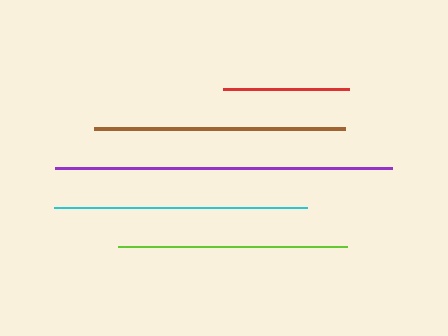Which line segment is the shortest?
The red line is the shortest at approximately 125 pixels.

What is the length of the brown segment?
The brown segment is approximately 251 pixels long.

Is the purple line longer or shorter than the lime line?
The purple line is longer than the lime line.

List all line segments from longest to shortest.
From longest to shortest: purple, cyan, brown, lime, red.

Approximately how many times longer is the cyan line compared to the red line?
The cyan line is approximately 2.0 times the length of the red line.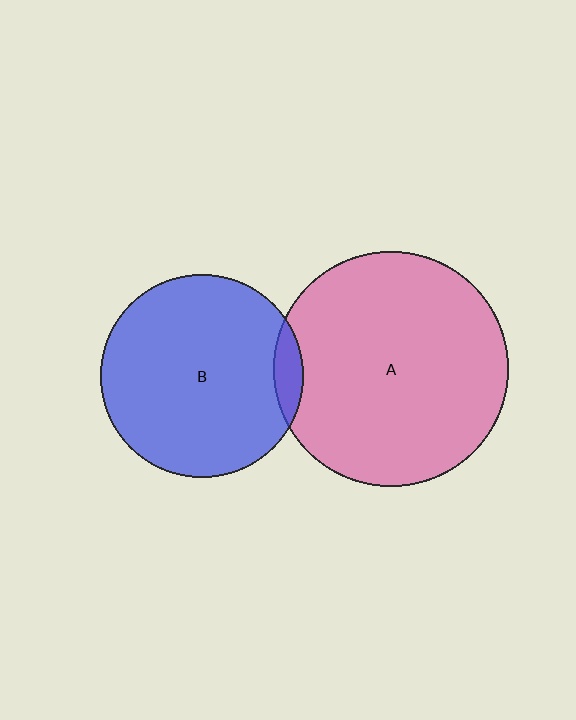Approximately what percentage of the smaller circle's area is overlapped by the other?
Approximately 5%.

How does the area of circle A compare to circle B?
Approximately 1.3 times.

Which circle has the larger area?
Circle A (pink).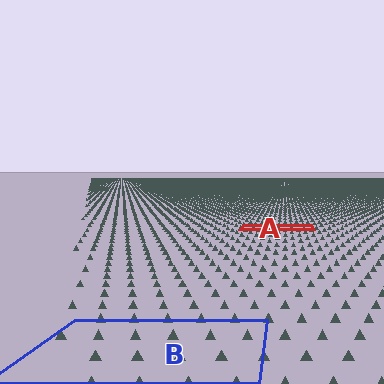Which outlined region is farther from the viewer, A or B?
Region A is farther from the viewer — the texture elements inside it appear smaller and more densely packed.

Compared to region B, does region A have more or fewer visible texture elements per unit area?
Region A has more texture elements per unit area — they are packed more densely because it is farther away.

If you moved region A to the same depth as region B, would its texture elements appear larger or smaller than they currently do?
They would appear larger. At a closer depth, the same texture elements are projected at a bigger on-screen size.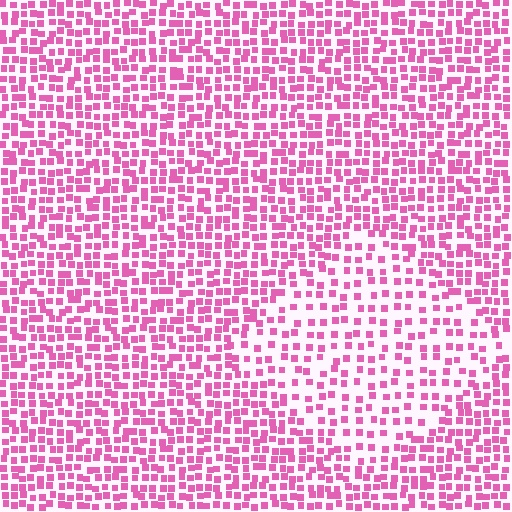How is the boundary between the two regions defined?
The boundary is defined by a change in element density (approximately 1.8x ratio). All elements are the same color, size, and shape.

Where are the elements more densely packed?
The elements are more densely packed outside the diamond boundary.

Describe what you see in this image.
The image contains small pink elements arranged at two different densities. A diamond-shaped region is visible where the elements are less densely packed than the surrounding area.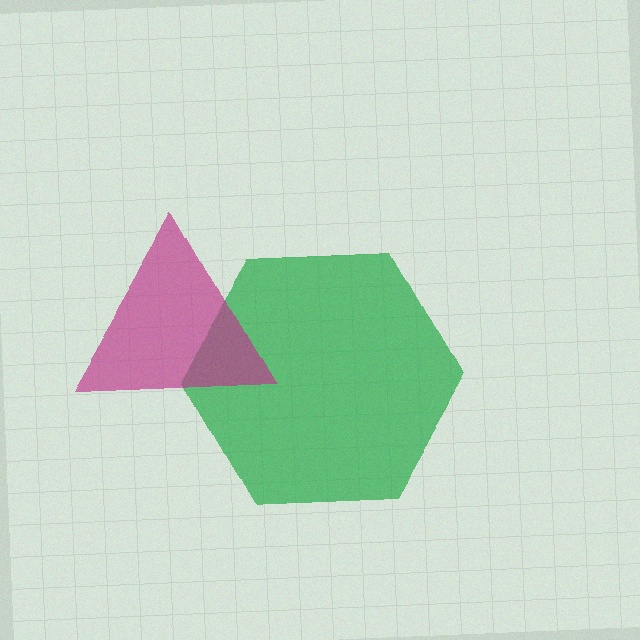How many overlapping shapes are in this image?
There are 2 overlapping shapes in the image.